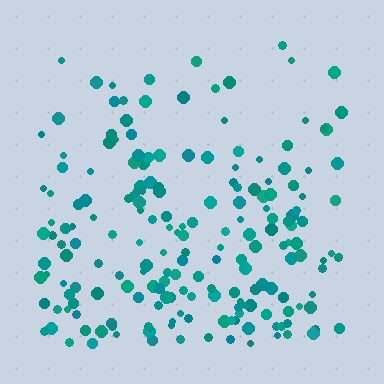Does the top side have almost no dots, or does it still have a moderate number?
Still a moderate number, just noticeably fewer than the bottom.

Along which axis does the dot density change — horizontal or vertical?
Vertical.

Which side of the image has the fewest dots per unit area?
The top.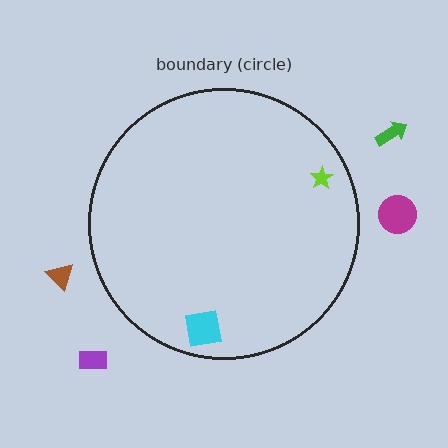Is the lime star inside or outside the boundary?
Inside.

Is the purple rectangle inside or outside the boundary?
Outside.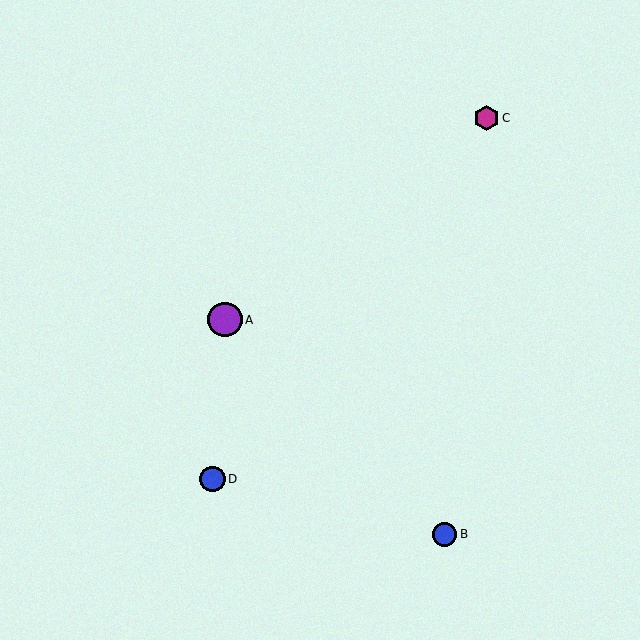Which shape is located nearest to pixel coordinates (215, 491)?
The blue circle (labeled D) at (212, 479) is nearest to that location.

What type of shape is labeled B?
Shape B is a blue circle.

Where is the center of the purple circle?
The center of the purple circle is at (225, 320).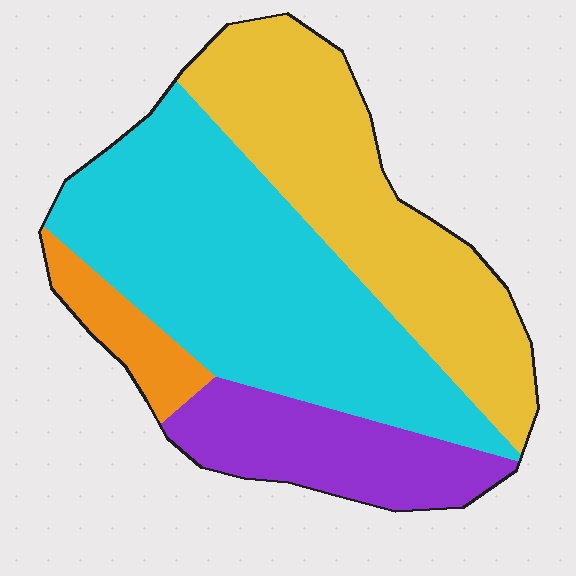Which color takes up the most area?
Cyan, at roughly 45%.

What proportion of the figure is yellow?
Yellow covers 33% of the figure.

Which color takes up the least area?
Orange, at roughly 5%.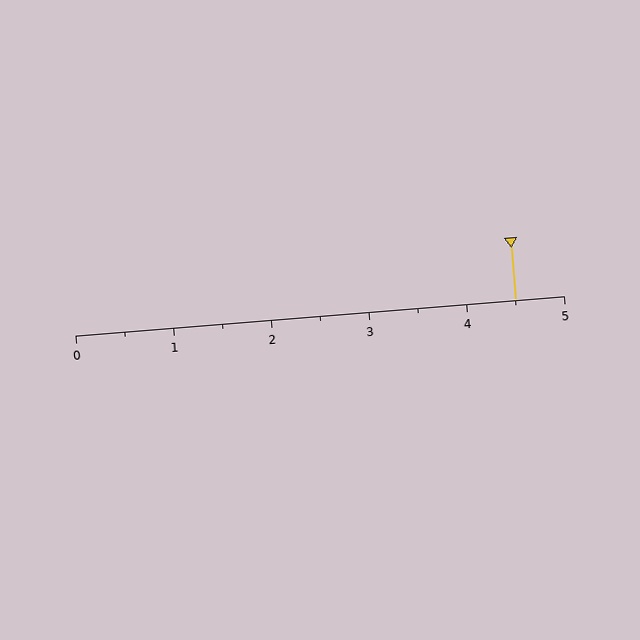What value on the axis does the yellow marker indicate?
The marker indicates approximately 4.5.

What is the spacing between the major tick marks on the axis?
The major ticks are spaced 1 apart.